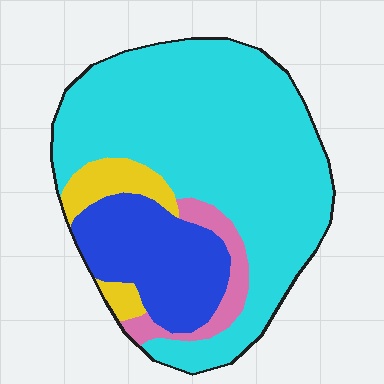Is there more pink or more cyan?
Cyan.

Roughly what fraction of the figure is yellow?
Yellow takes up about one tenth (1/10) of the figure.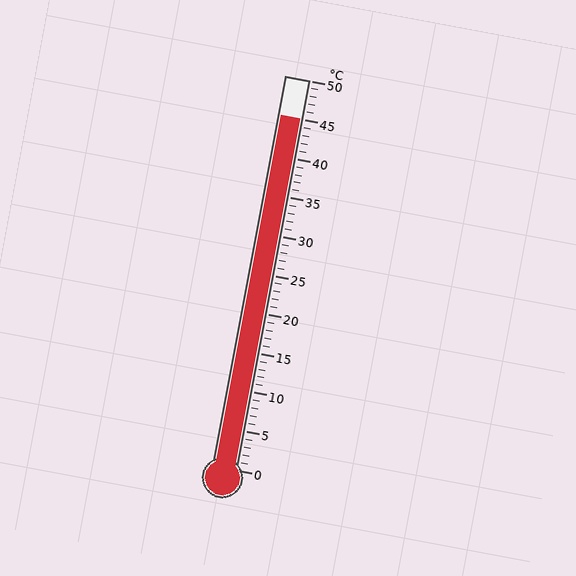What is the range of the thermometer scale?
The thermometer scale ranges from 0°C to 50°C.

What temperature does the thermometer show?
The thermometer shows approximately 45°C.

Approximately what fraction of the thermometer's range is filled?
The thermometer is filled to approximately 90% of its range.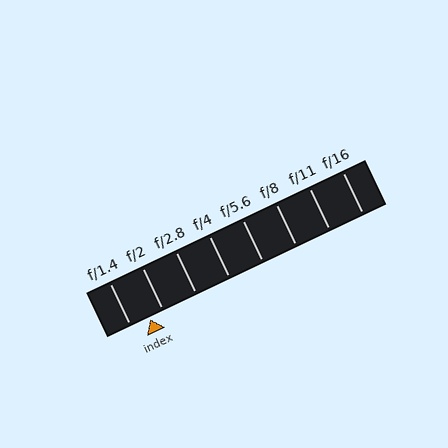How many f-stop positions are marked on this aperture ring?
There are 8 f-stop positions marked.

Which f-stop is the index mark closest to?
The index mark is closest to f/2.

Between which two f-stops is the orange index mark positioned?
The index mark is between f/1.4 and f/2.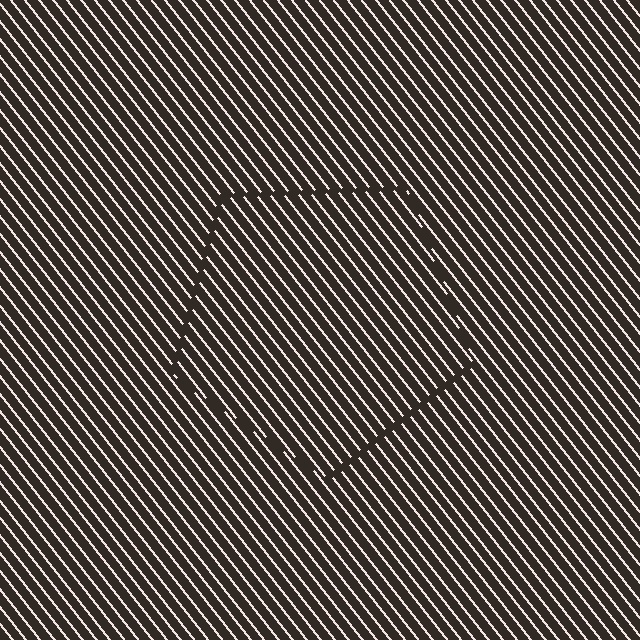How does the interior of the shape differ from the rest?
The interior of the shape contains the same grating, shifted by half a period — the contour is defined by the phase discontinuity where line-ends from the inner and outer gratings abut.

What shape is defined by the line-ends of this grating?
An illusory pentagon. The interior of the shape contains the same grating, shifted by half a period — the contour is defined by the phase discontinuity where line-ends from the inner and outer gratings abut.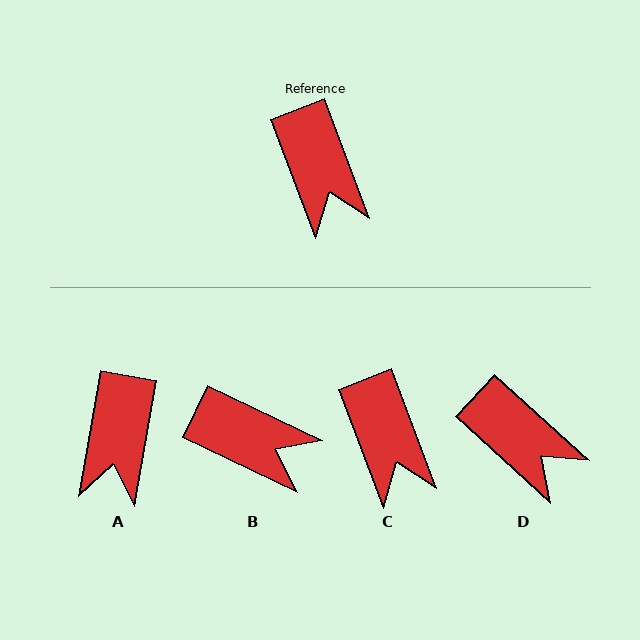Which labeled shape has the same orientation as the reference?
C.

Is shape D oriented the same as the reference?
No, it is off by about 27 degrees.